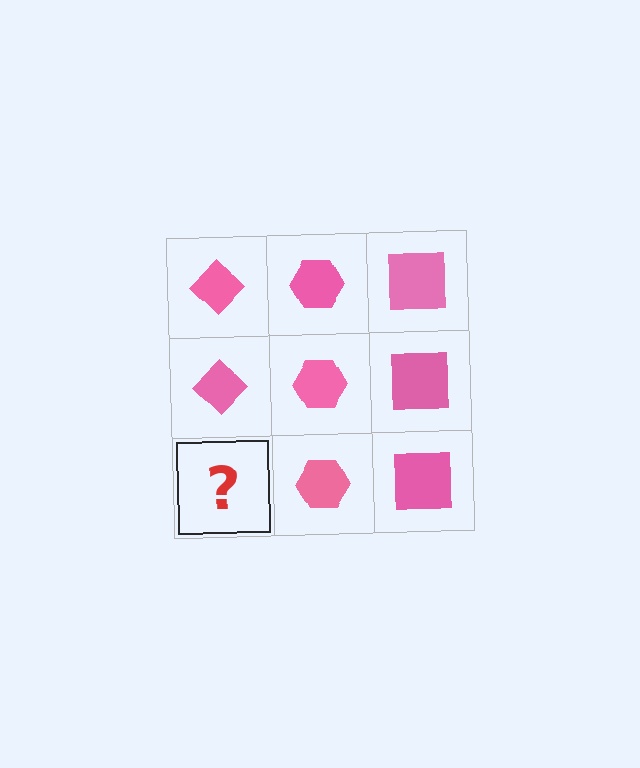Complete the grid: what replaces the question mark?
The question mark should be replaced with a pink diamond.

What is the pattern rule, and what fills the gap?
The rule is that each column has a consistent shape. The gap should be filled with a pink diamond.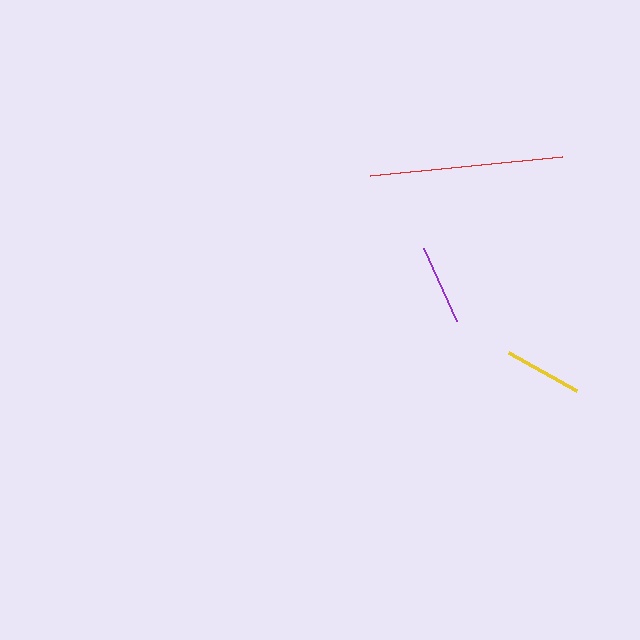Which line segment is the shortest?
The yellow line is the shortest at approximately 78 pixels.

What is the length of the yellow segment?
The yellow segment is approximately 78 pixels long.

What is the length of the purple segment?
The purple segment is approximately 80 pixels long.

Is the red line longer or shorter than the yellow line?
The red line is longer than the yellow line.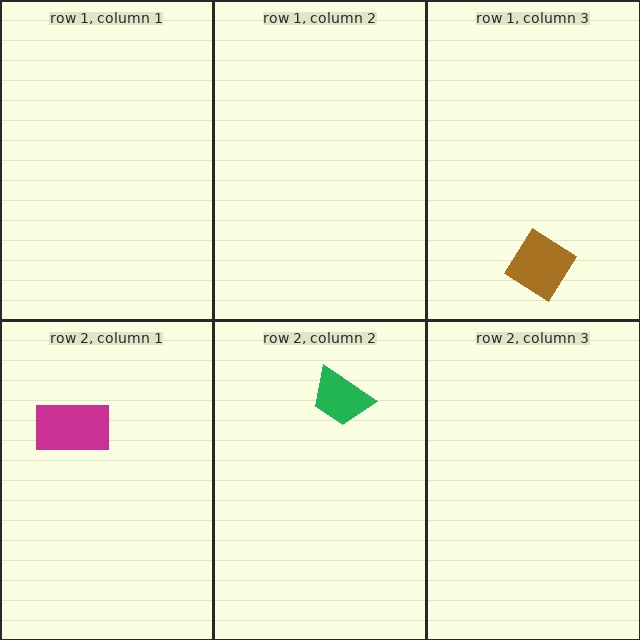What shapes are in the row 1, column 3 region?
The brown diamond.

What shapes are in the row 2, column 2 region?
The green trapezoid.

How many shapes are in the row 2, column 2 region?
1.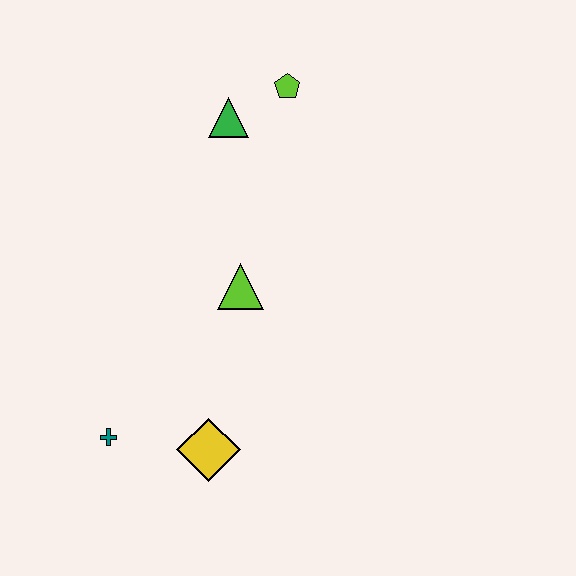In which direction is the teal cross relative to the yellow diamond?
The teal cross is to the left of the yellow diamond.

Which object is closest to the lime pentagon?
The green triangle is closest to the lime pentagon.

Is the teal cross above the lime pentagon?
No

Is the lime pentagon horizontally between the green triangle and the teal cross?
No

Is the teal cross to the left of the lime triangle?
Yes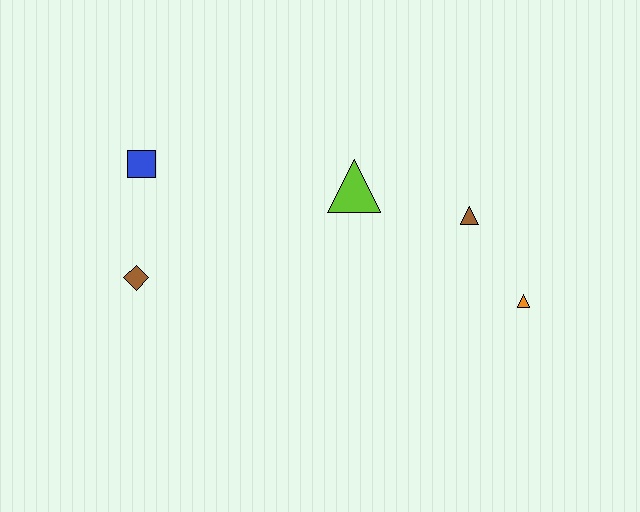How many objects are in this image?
There are 5 objects.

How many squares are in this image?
There is 1 square.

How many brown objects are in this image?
There are 2 brown objects.